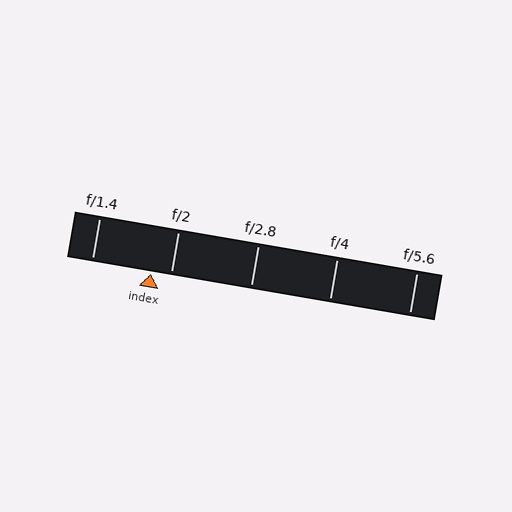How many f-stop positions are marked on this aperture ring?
There are 5 f-stop positions marked.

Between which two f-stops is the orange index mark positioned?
The index mark is between f/1.4 and f/2.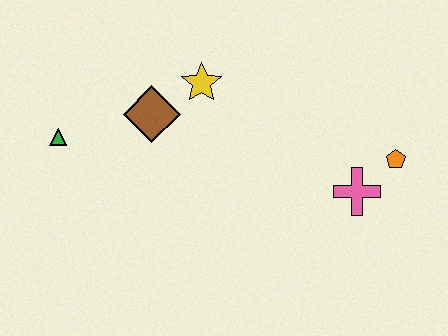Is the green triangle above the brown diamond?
No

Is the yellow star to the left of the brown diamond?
No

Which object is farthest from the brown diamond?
The orange pentagon is farthest from the brown diamond.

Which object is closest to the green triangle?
The brown diamond is closest to the green triangle.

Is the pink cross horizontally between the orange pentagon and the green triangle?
Yes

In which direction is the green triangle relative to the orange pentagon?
The green triangle is to the left of the orange pentagon.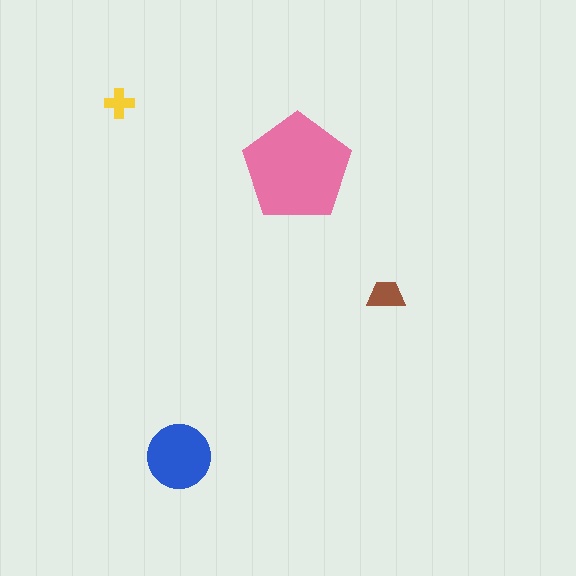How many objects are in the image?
There are 4 objects in the image.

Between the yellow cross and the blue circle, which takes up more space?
The blue circle.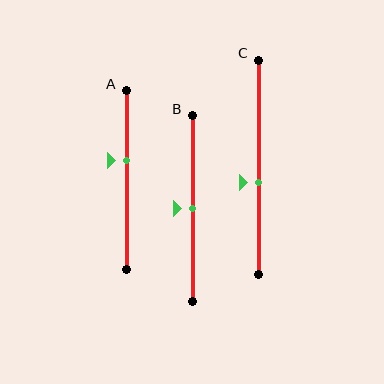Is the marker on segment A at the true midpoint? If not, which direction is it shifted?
No, the marker on segment A is shifted upward by about 11% of the segment length.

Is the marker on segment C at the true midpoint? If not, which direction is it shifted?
No, the marker on segment C is shifted downward by about 7% of the segment length.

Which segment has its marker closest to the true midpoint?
Segment B has its marker closest to the true midpoint.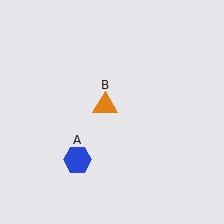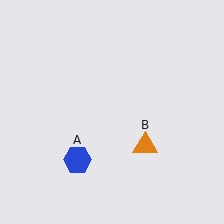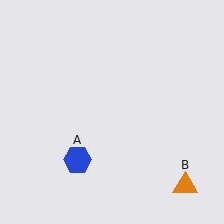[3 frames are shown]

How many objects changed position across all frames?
1 object changed position: orange triangle (object B).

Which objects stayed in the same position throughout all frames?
Blue hexagon (object A) remained stationary.